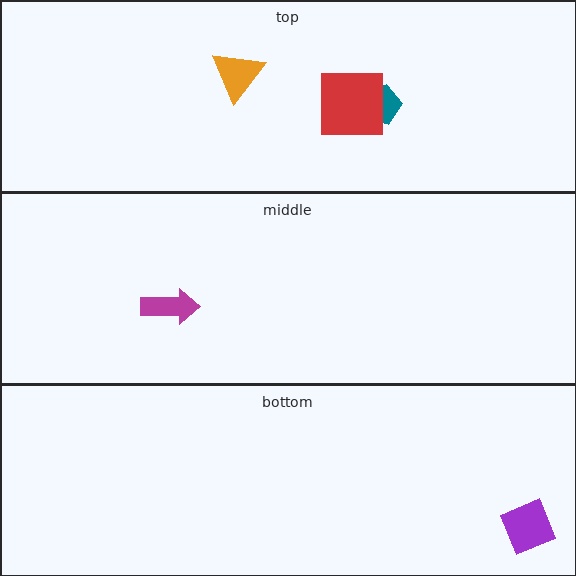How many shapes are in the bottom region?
1.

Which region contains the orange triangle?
The top region.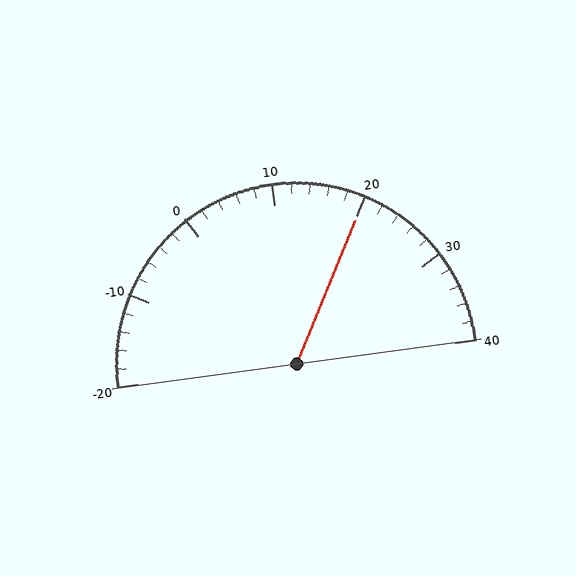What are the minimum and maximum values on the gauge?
The gauge ranges from -20 to 40.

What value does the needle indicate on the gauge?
The needle indicates approximately 20.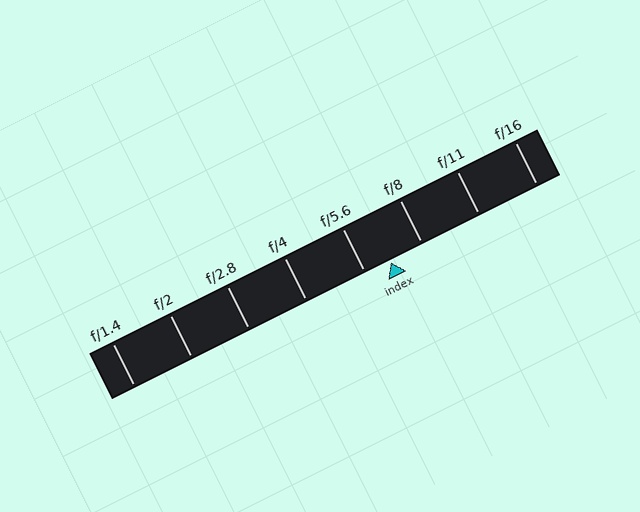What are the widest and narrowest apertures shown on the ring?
The widest aperture shown is f/1.4 and the narrowest is f/16.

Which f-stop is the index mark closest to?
The index mark is closest to f/5.6.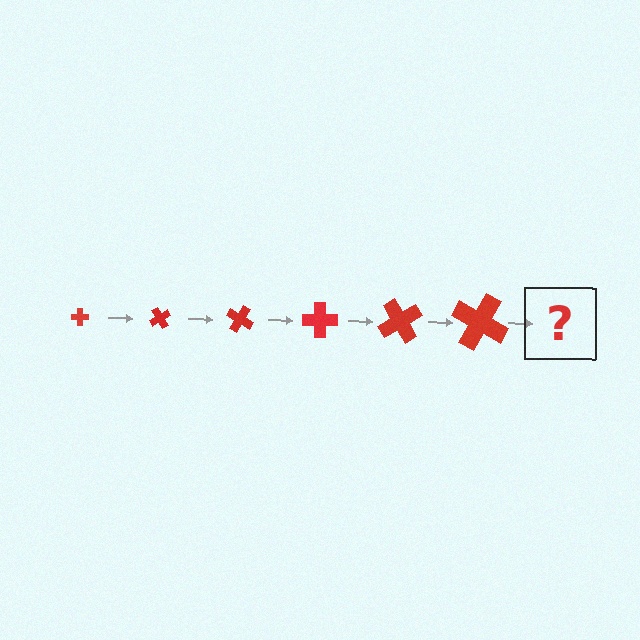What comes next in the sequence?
The next element should be a cross, larger than the previous one and rotated 360 degrees from the start.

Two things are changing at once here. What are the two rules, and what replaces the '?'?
The two rules are that the cross grows larger each step and it rotates 60 degrees each step. The '?' should be a cross, larger than the previous one and rotated 360 degrees from the start.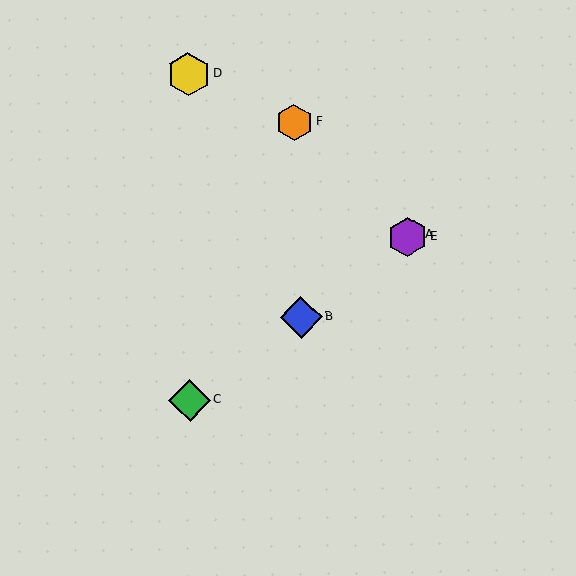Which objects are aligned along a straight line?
Objects A, B, C, E are aligned along a straight line.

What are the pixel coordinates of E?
Object E is at (408, 237).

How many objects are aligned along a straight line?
4 objects (A, B, C, E) are aligned along a straight line.